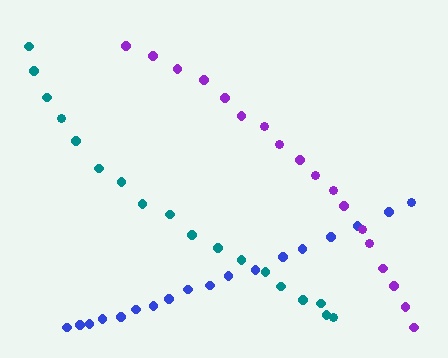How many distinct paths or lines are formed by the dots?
There are 3 distinct paths.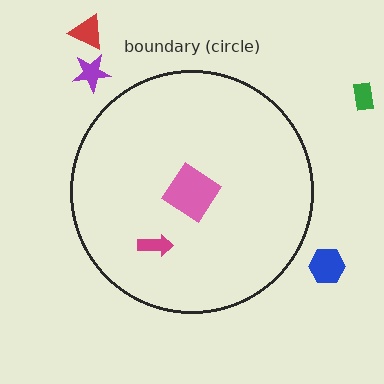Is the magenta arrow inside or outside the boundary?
Inside.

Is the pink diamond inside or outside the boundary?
Inside.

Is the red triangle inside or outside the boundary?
Outside.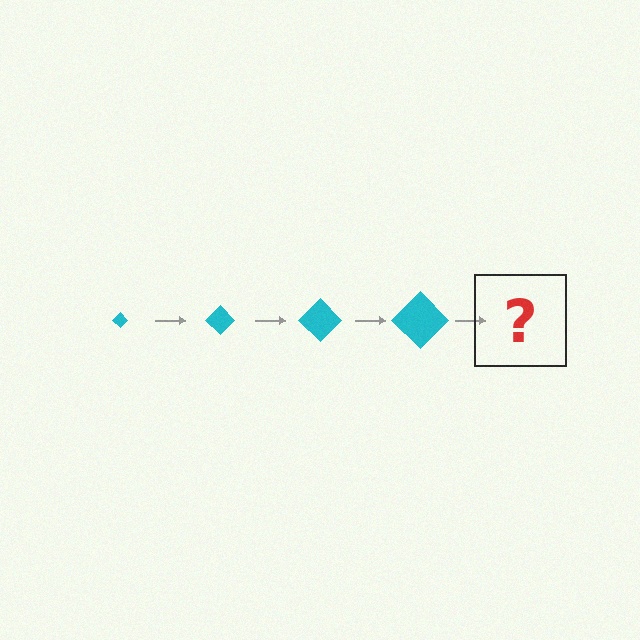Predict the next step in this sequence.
The next step is a cyan diamond, larger than the previous one.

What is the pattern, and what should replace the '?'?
The pattern is that the diamond gets progressively larger each step. The '?' should be a cyan diamond, larger than the previous one.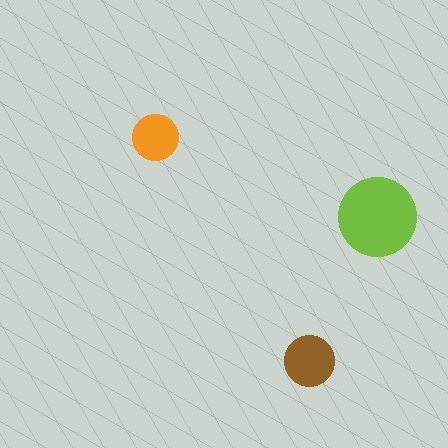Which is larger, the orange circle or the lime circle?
The lime one.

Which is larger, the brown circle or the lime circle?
The lime one.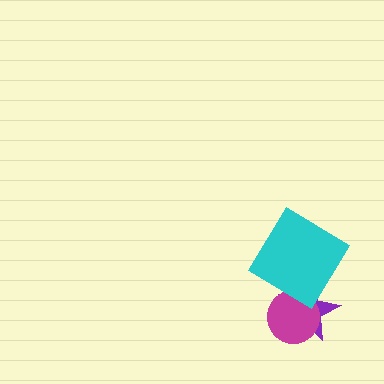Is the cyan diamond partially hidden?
No, no other shape covers it.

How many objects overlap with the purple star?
2 objects overlap with the purple star.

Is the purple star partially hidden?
Yes, it is partially covered by another shape.